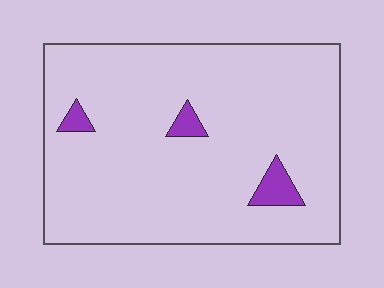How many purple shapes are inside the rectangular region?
3.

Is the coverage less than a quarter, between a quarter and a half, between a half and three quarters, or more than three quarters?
Less than a quarter.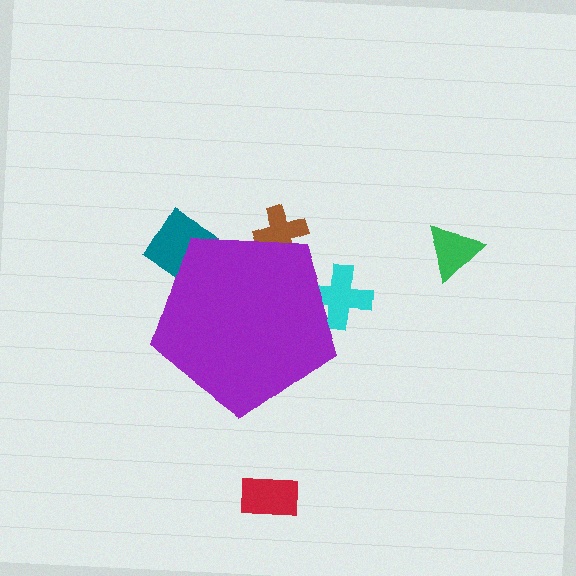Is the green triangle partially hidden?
No, the green triangle is fully visible.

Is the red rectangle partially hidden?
No, the red rectangle is fully visible.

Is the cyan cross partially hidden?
Yes, the cyan cross is partially hidden behind the purple pentagon.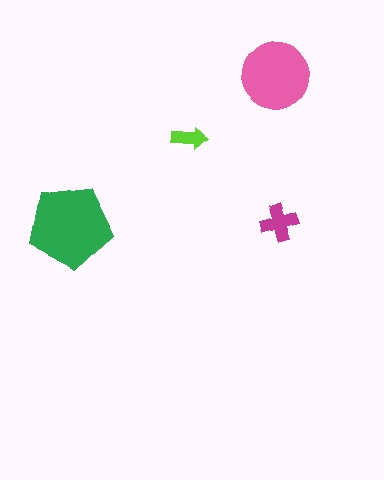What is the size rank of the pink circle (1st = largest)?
2nd.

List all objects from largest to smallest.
The green pentagon, the pink circle, the magenta cross, the lime arrow.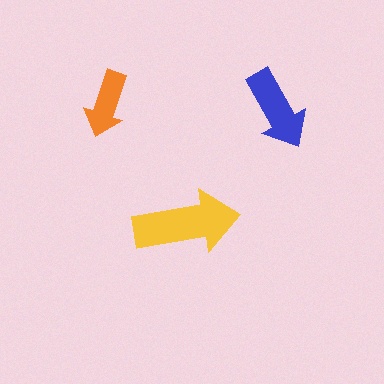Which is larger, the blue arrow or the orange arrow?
The blue one.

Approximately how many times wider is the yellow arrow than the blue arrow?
About 1.5 times wider.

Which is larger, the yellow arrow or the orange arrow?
The yellow one.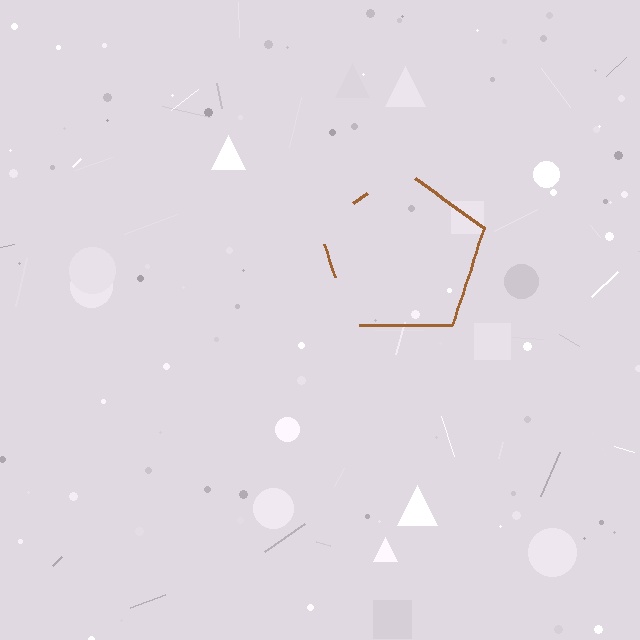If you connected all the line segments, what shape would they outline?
They would outline a pentagon.